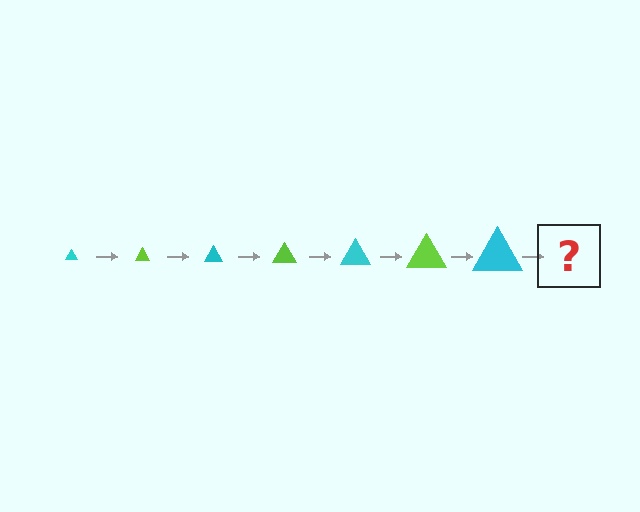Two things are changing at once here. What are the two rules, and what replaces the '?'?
The two rules are that the triangle grows larger each step and the color cycles through cyan and lime. The '?' should be a lime triangle, larger than the previous one.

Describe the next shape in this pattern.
It should be a lime triangle, larger than the previous one.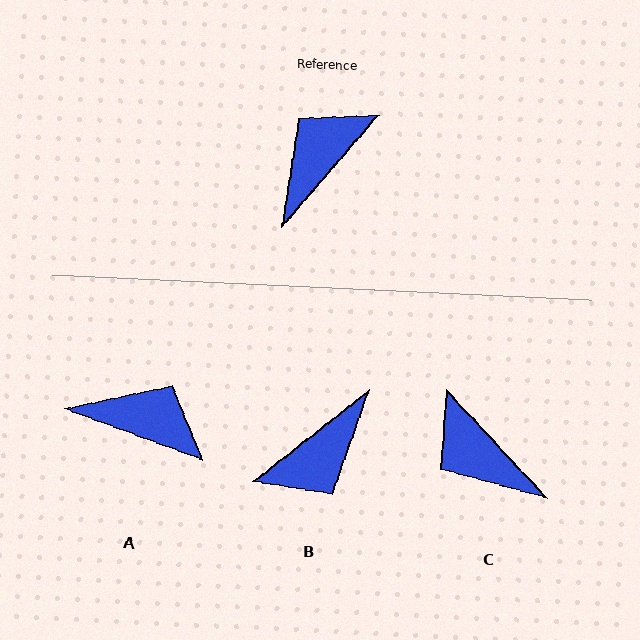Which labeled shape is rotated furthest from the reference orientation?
B, about 169 degrees away.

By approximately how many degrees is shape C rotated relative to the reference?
Approximately 84 degrees counter-clockwise.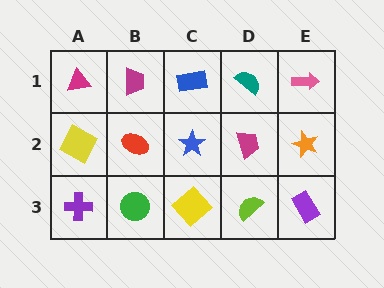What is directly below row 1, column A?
A yellow square.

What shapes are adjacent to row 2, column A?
A magenta triangle (row 1, column A), a purple cross (row 3, column A), a red ellipse (row 2, column B).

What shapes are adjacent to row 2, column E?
A pink arrow (row 1, column E), a purple rectangle (row 3, column E), a magenta trapezoid (row 2, column D).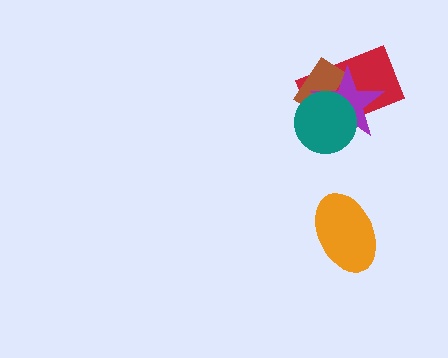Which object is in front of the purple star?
The teal circle is in front of the purple star.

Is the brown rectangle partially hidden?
Yes, it is partially covered by another shape.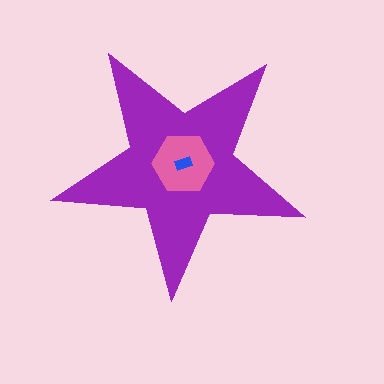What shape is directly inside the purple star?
The pink hexagon.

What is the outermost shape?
The purple star.